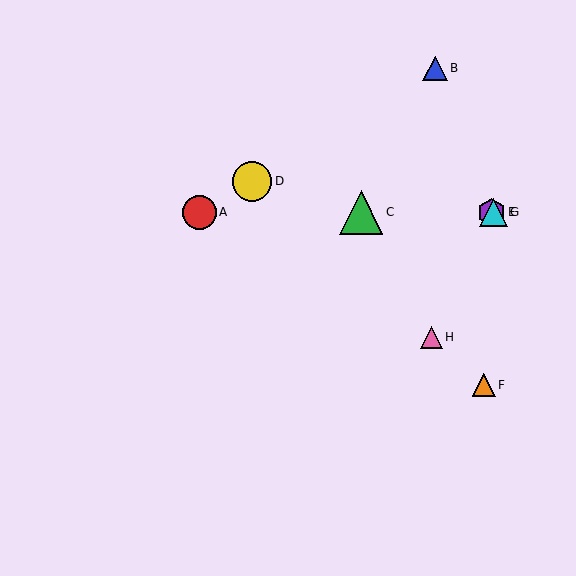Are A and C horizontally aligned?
Yes, both are at y≈212.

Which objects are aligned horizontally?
Objects A, C, E, G are aligned horizontally.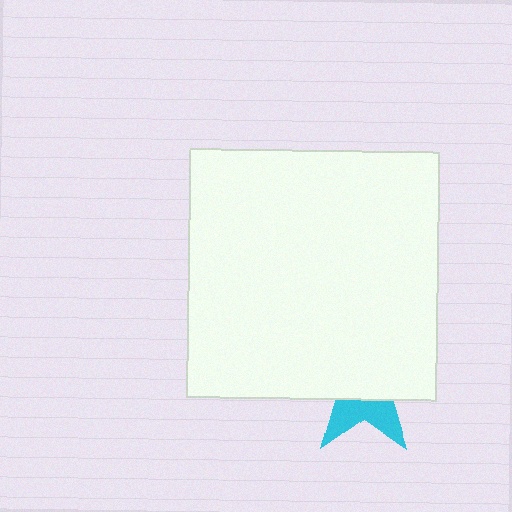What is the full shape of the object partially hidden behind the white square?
The partially hidden object is a cyan star.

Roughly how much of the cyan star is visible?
A small part of it is visible (roughly 35%).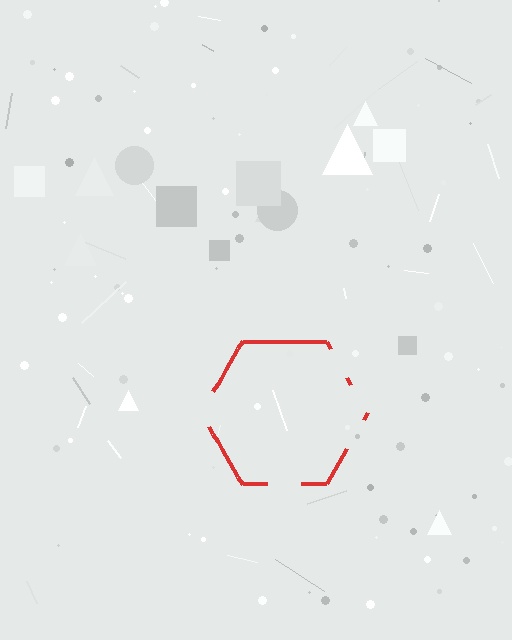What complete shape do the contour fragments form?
The contour fragments form a hexagon.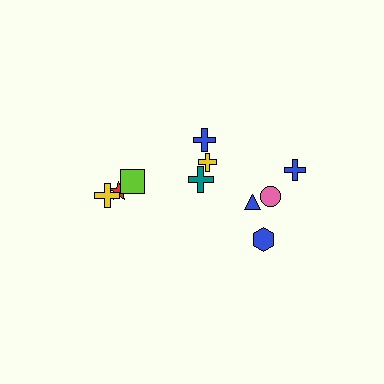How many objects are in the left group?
There are 3 objects.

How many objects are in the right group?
There are 7 objects.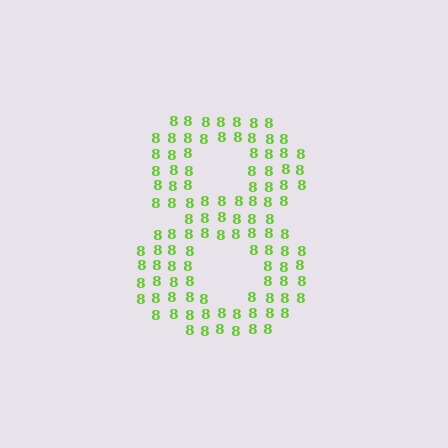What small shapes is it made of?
It is made of small digit 8's.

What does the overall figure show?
The overall figure shows the digit 8.